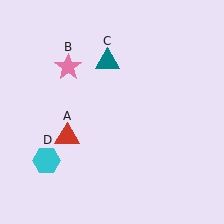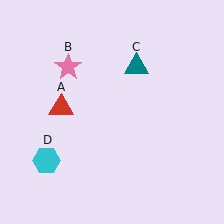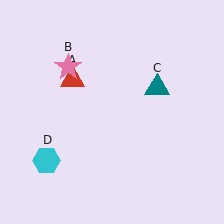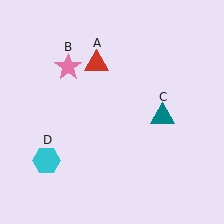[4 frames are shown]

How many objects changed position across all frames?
2 objects changed position: red triangle (object A), teal triangle (object C).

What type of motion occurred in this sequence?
The red triangle (object A), teal triangle (object C) rotated clockwise around the center of the scene.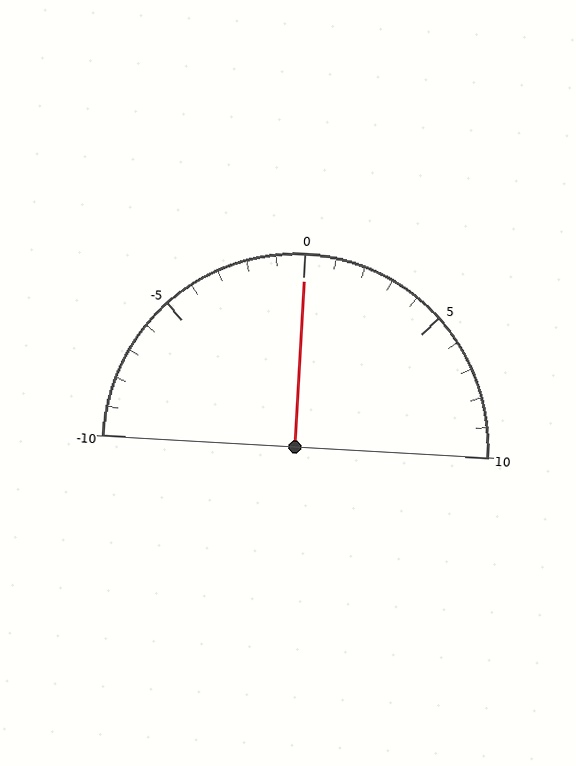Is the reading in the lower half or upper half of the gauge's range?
The reading is in the upper half of the range (-10 to 10).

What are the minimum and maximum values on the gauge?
The gauge ranges from -10 to 10.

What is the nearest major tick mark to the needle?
The nearest major tick mark is 0.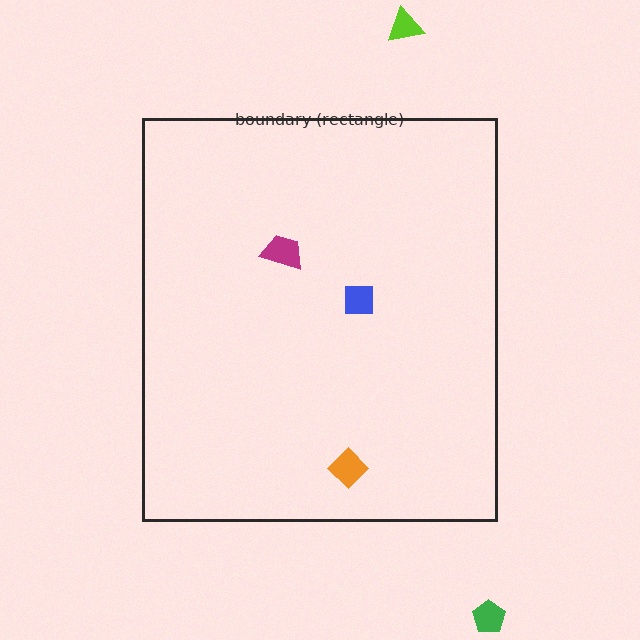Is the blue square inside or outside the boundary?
Inside.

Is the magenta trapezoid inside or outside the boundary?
Inside.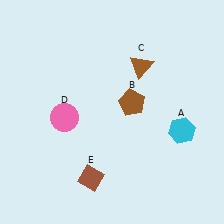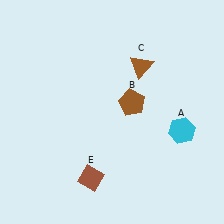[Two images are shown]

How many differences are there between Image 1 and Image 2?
There is 1 difference between the two images.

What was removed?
The pink circle (D) was removed in Image 2.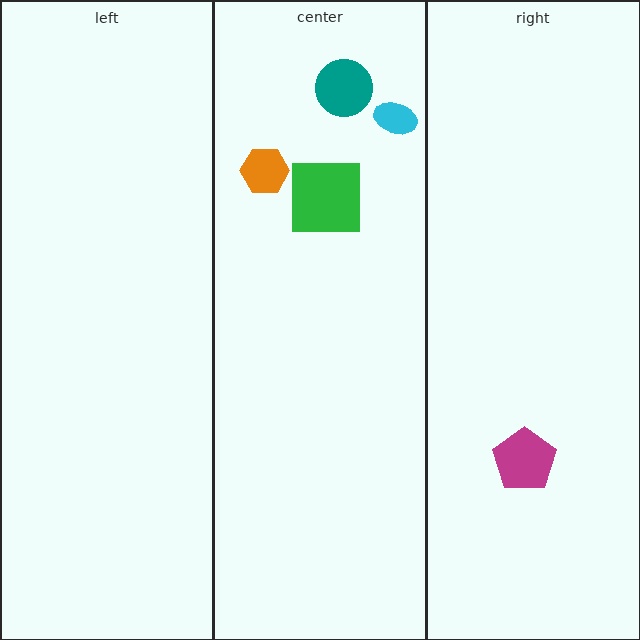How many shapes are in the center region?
4.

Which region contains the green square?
The center region.